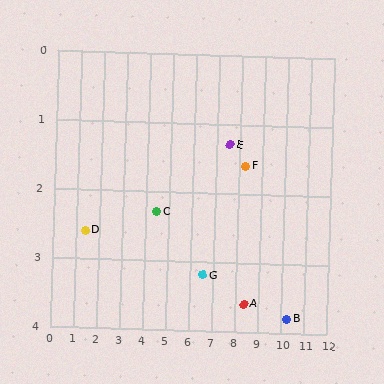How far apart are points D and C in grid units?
Points D and C are about 3.1 grid units apart.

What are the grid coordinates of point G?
Point G is at approximately (6.6, 3.2).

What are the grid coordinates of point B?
Point B is at approximately (10.3, 3.8).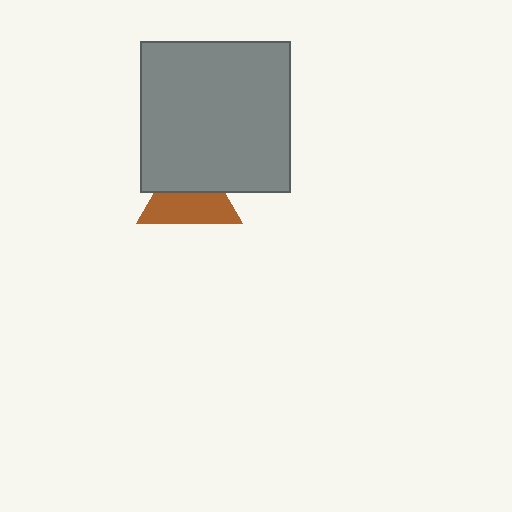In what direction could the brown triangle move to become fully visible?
The brown triangle could move down. That would shift it out from behind the gray square entirely.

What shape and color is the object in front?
The object in front is a gray square.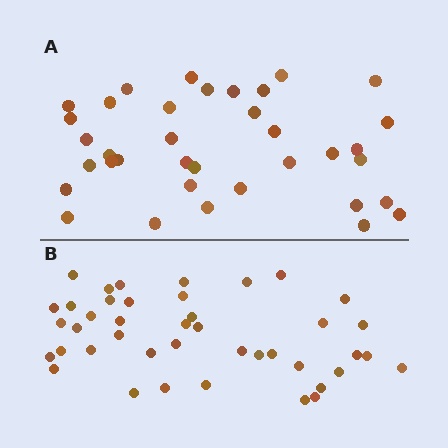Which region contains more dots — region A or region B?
Region B (the bottom region) has more dots.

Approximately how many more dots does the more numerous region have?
Region B has about 6 more dots than region A.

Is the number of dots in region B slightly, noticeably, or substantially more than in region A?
Region B has only slightly more — the two regions are fairly close. The ratio is roughly 1.2 to 1.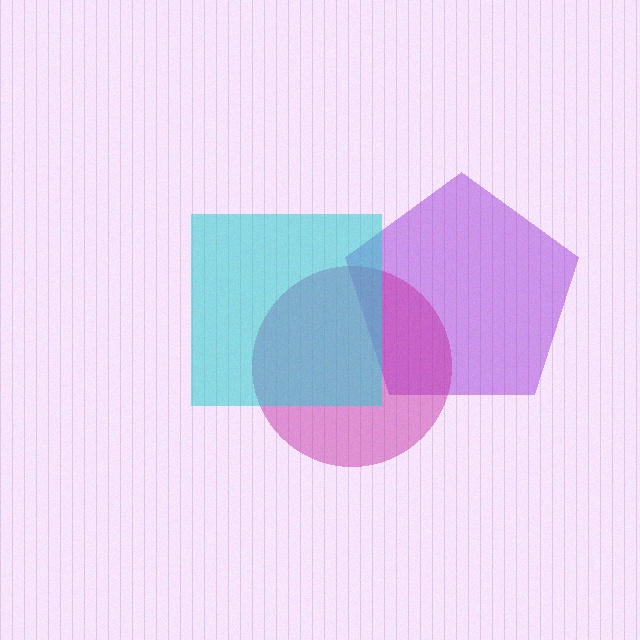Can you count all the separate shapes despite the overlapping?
Yes, there are 3 separate shapes.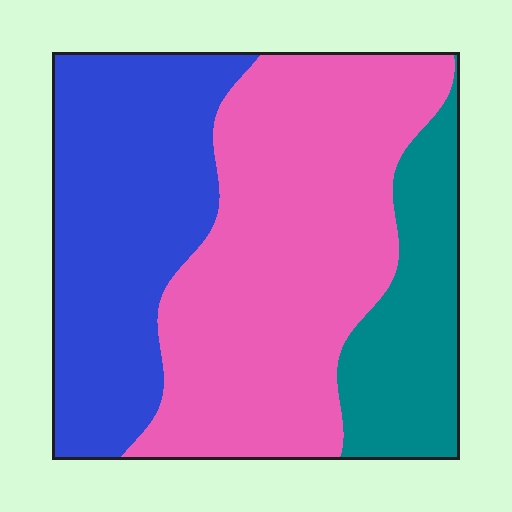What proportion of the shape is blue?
Blue takes up about one third (1/3) of the shape.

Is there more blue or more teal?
Blue.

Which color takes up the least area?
Teal, at roughly 20%.